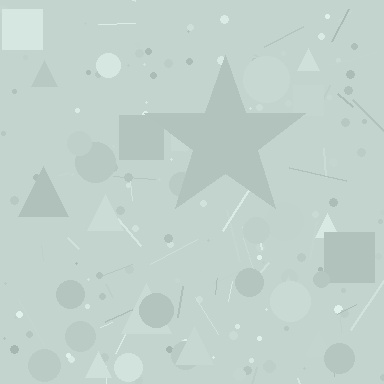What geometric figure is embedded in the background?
A star is embedded in the background.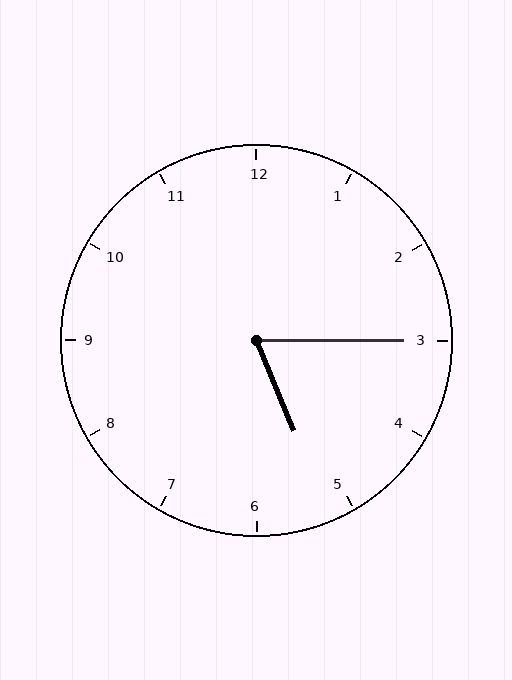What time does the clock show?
5:15.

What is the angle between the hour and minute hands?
Approximately 68 degrees.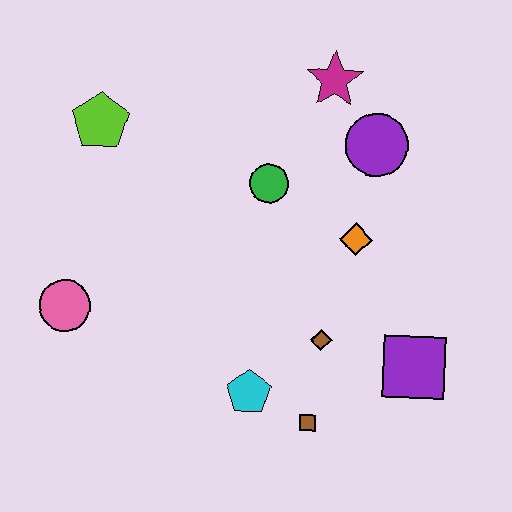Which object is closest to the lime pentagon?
The green circle is closest to the lime pentagon.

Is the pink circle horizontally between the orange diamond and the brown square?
No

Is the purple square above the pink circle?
No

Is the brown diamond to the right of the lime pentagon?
Yes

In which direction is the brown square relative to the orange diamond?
The brown square is below the orange diamond.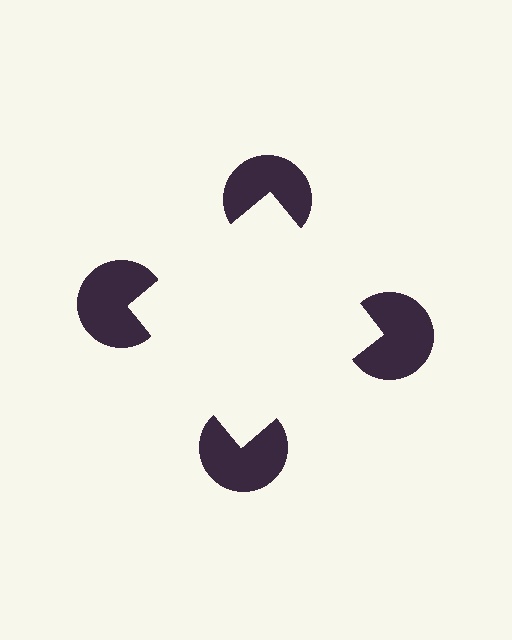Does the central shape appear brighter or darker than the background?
It typically appears slightly brighter than the background, even though no actual brightness change is drawn.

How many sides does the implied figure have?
4 sides.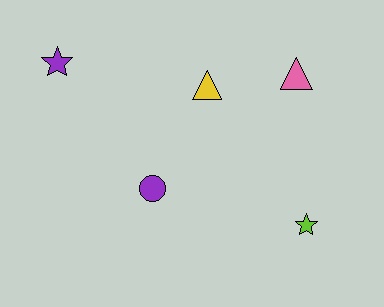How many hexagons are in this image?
There are no hexagons.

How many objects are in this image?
There are 5 objects.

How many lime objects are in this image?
There is 1 lime object.